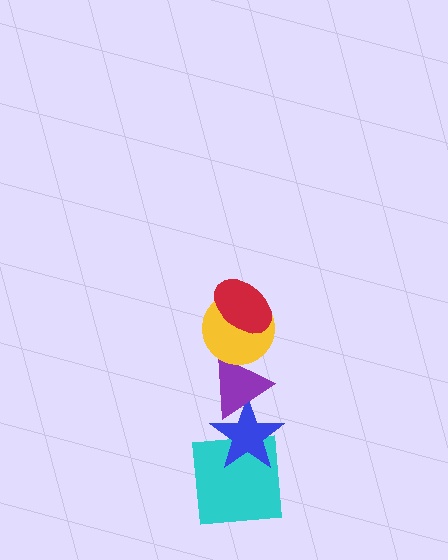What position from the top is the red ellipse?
The red ellipse is 1st from the top.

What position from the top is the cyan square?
The cyan square is 5th from the top.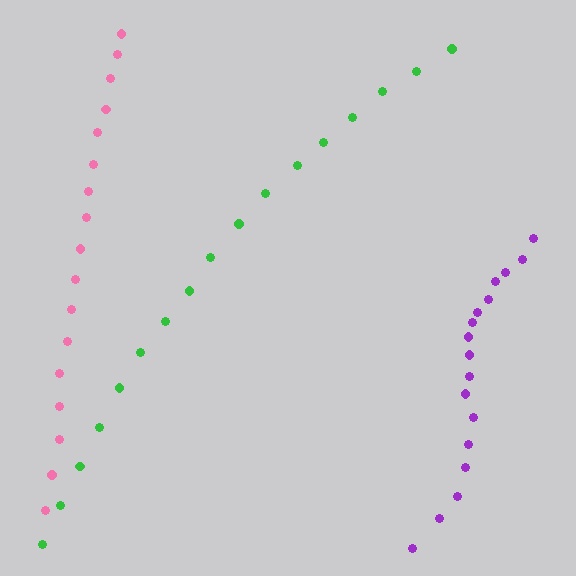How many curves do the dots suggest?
There are 3 distinct paths.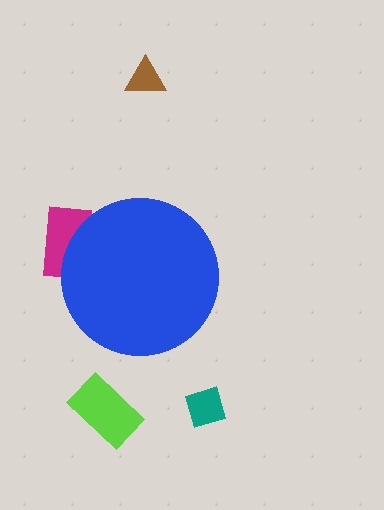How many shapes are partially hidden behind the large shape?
1 shape is partially hidden.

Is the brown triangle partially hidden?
No, the brown triangle is fully visible.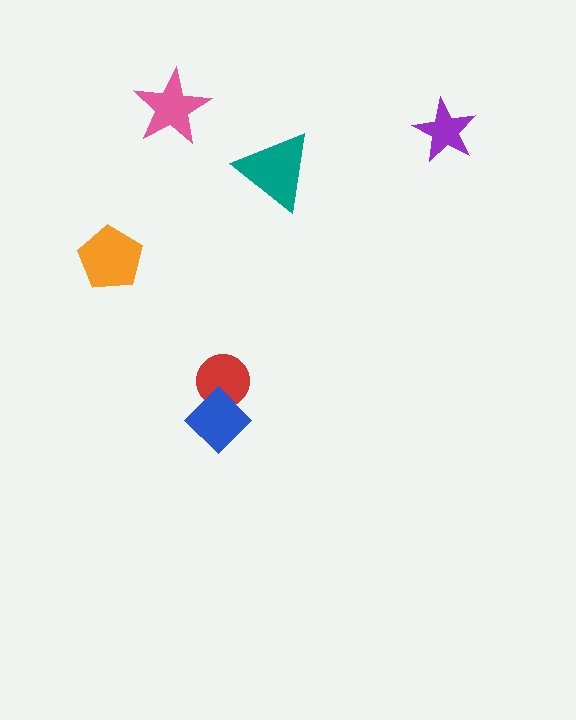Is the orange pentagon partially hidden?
No, no other shape covers it.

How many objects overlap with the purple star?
0 objects overlap with the purple star.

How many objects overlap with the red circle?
1 object overlaps with the red circle.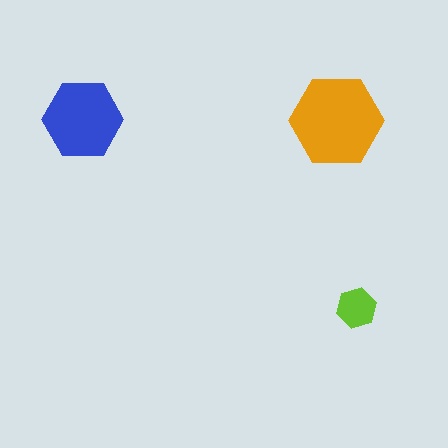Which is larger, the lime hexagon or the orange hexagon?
The orange one.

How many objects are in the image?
There are 3 objects in the image.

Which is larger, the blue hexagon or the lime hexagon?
The blue one.